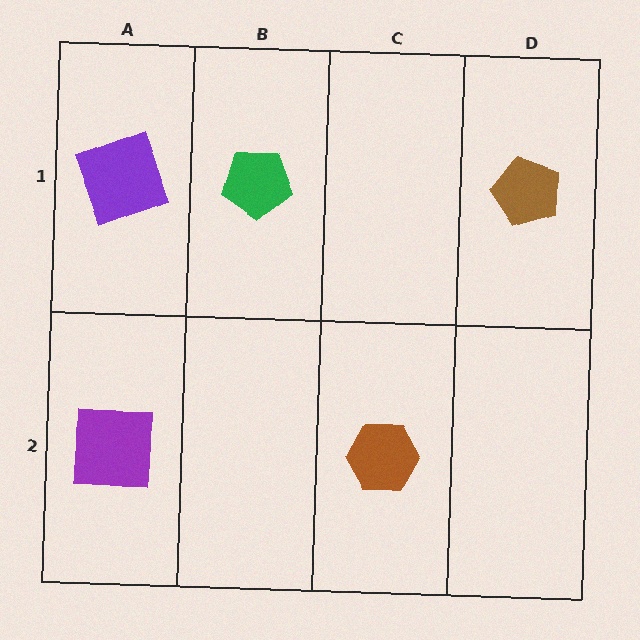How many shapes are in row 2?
2 shapes.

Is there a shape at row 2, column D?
No, that cell is empty.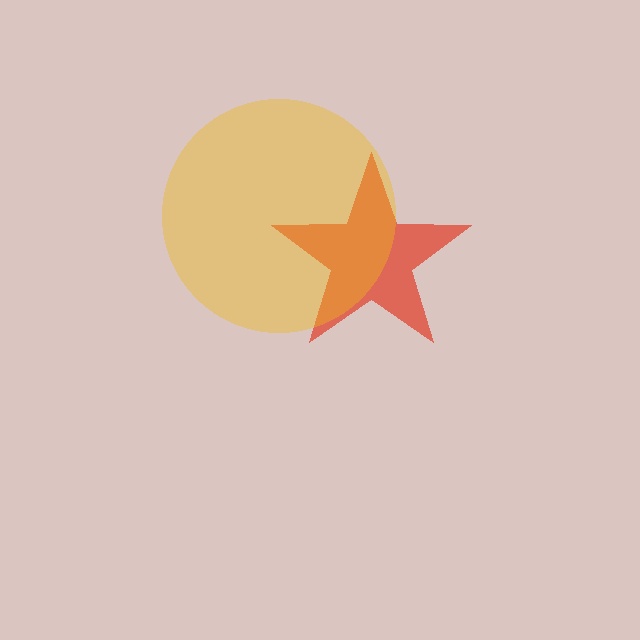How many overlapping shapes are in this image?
There are 2 overlapping shapes in the image.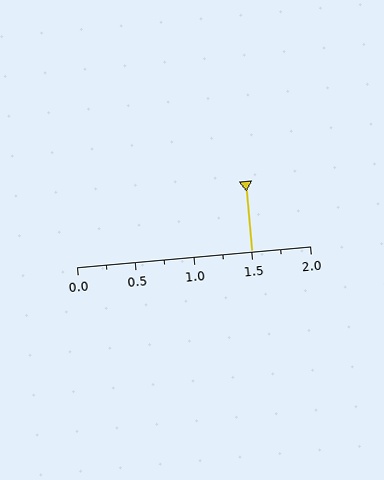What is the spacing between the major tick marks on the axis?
The major ticks are spaced 0.5 apart.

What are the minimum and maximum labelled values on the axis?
The axis runs from 0.0 to 2.0.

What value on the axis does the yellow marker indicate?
The marker indicates approximately 1.5.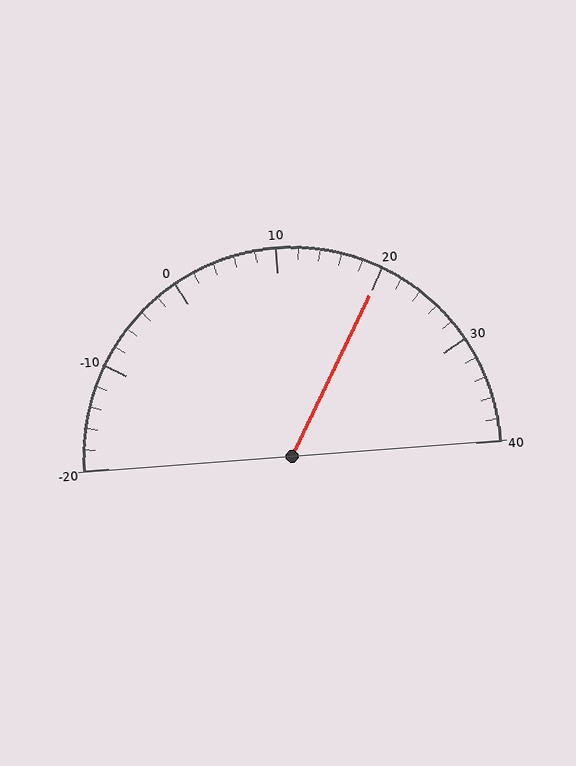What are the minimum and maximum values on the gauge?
The gauge ranges from -20 to 40.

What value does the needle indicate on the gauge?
The needle indicates approximately 20.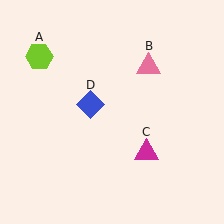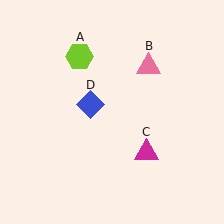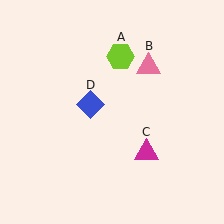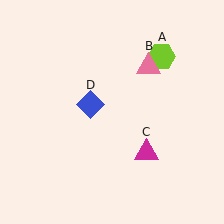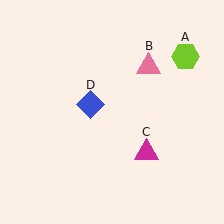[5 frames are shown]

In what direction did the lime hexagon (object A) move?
The lime hexagon (object A) moved right.